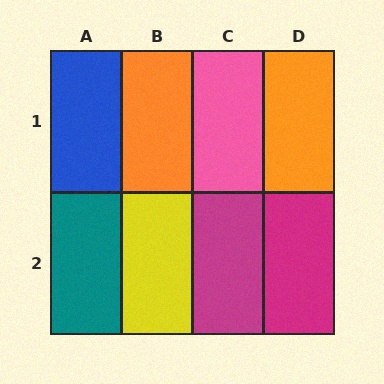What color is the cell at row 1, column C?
Pink.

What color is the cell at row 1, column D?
Orange.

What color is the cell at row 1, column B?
Orange.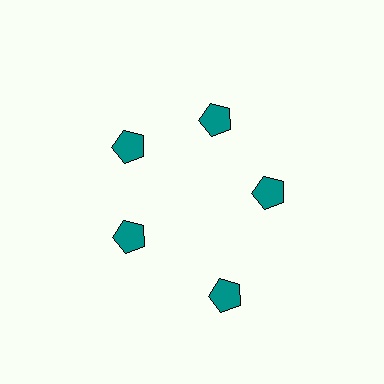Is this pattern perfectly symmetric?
No. The 5 teal pentagons are arranged in a ring, but one element near the 5 o'clock position is pushed outward from the center, breaking the 5-fold rotational symmetry.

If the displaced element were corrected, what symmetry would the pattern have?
It would have 5-fold rotational symmetry — the pattern would map onto itself every 72 degrees.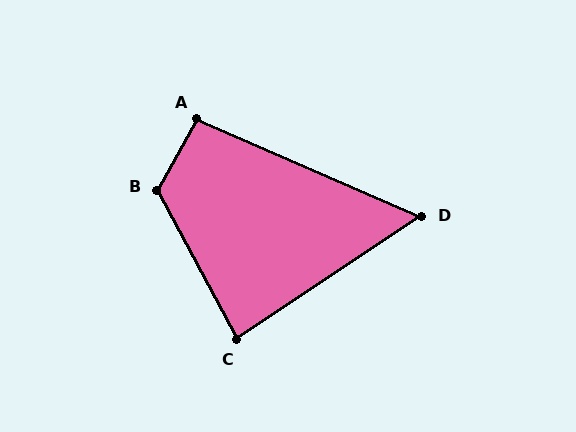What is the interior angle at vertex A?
Approximately 95 degrees (obtuse).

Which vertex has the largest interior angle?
B, at approximately 123 degrees.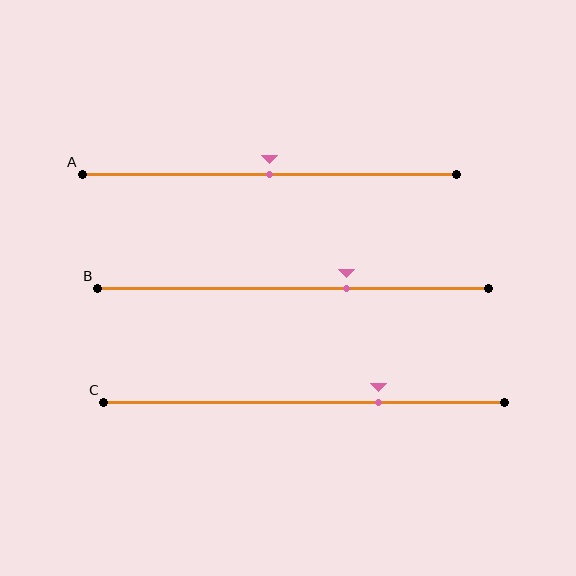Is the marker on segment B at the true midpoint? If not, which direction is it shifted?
No, the marker on segment B is shifted to the right by about 14% of the segment length.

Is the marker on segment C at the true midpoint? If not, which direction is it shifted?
No, the marker on segment C is shifted to the right by about 18% of the segment length.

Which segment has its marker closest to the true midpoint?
Segment A has its marker closest to the true midpoint.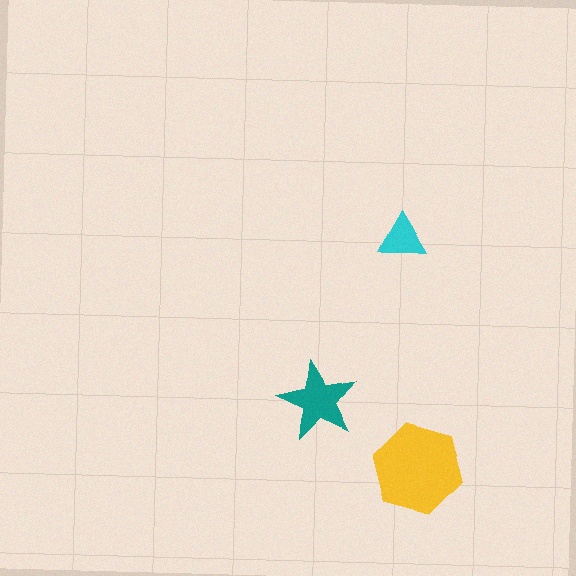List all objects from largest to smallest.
The yellow hexagon, the teal star, the cyan triangle.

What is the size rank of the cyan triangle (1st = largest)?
3rd.